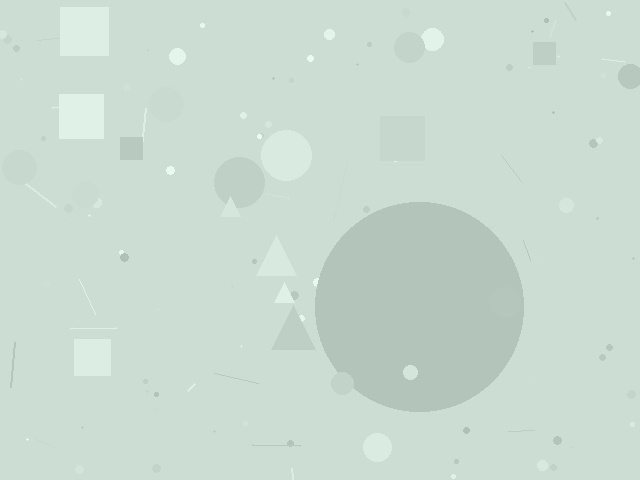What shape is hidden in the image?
A circle is hidden in the image.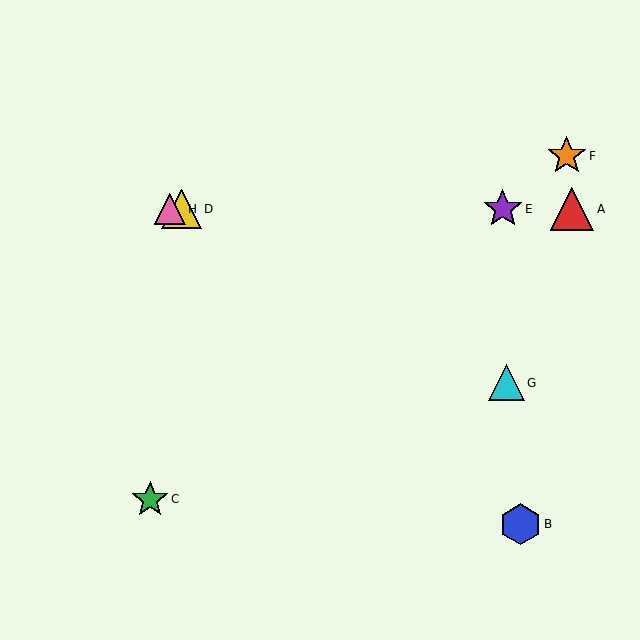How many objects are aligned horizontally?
4 objects (A, D, E, H) are aligned horizontally.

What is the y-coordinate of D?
Object D is at y≈209.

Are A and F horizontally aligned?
No, A is at y≈209 and F is at y≈156.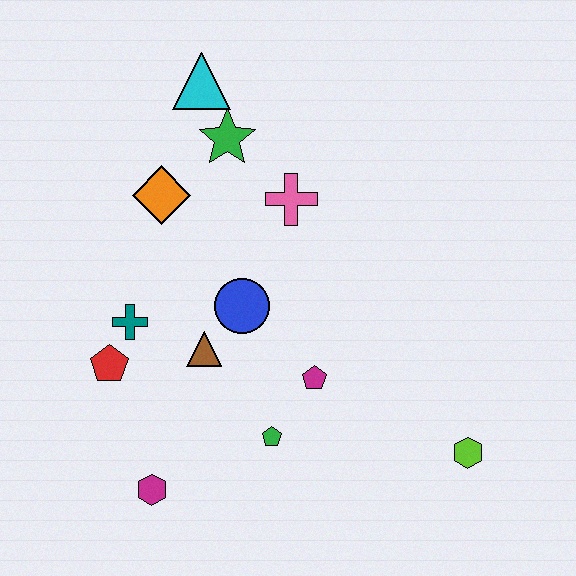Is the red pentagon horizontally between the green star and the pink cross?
No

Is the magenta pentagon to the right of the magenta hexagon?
Yes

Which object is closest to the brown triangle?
The blue circle is closest to the brown triangle.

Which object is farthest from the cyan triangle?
The lime hexagon is farthest from the cyan triangle.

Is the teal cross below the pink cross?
Yes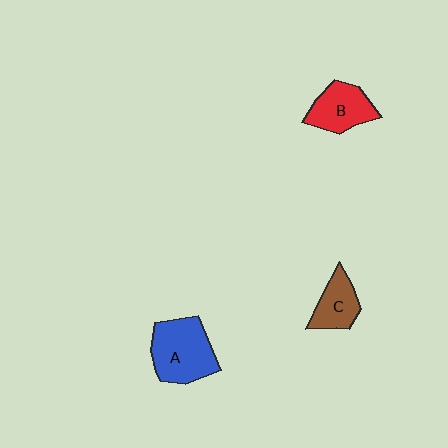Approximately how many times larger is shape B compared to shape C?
Approximately 1.3 times.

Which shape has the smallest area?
Shape C (brown).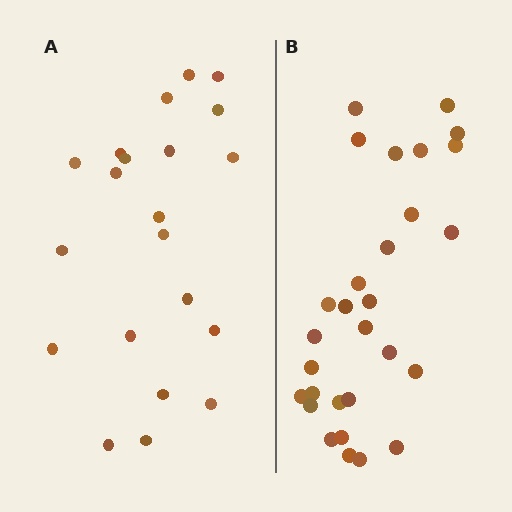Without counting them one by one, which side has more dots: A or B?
Region B (the right region) has more dots.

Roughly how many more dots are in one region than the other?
Region B has roughly 8 or so more dots than region A.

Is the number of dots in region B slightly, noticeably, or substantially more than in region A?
Region B has noticeably more, but not dramatically so. The ratio is roughly 1.4 to 1.